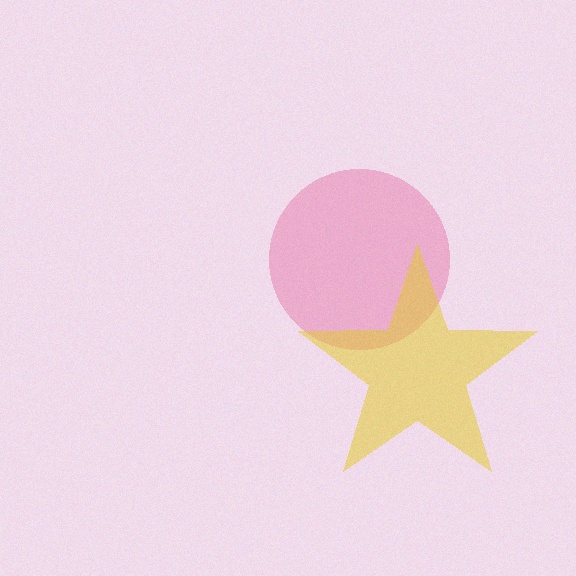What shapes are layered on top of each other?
The layered shapes are: a pink circle, a yellow star.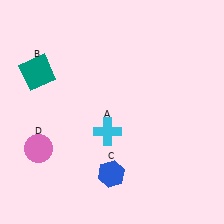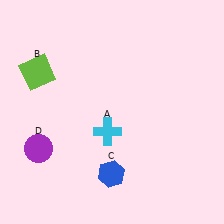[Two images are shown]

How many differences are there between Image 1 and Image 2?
There are 2 differences between the two images.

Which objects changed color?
B changed from teal to lime. D changed from pink to purple.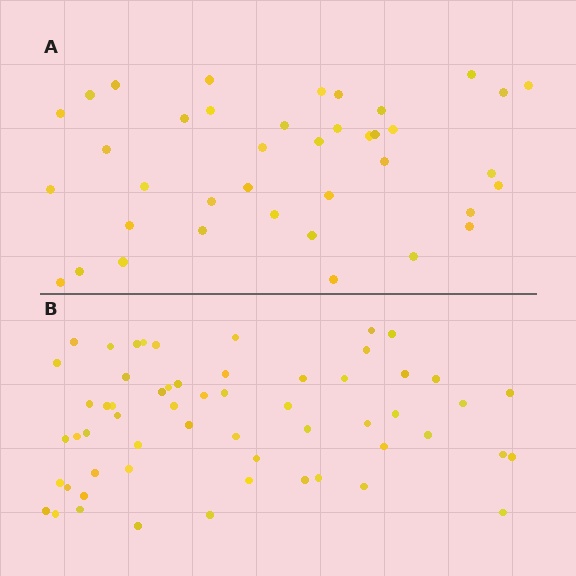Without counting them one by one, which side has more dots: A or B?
Region B (the bottom region) has more dots.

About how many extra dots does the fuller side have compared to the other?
Region B has approximately 20 more dots than region A.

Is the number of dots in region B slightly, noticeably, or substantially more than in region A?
Region B has substantially more. The ratio is roughly 1.5 to 1.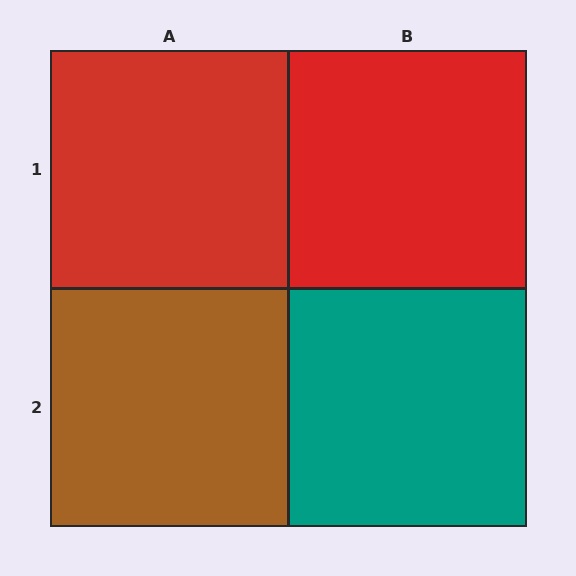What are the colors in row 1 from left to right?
Red, red.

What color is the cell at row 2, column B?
Teal.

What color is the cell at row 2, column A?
Brown.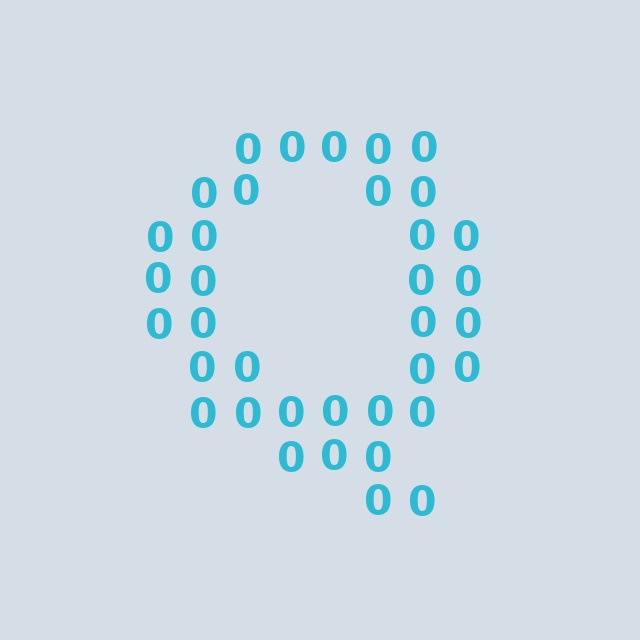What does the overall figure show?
The overall figure shows the letter Q.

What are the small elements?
The small elements are digit 0's.